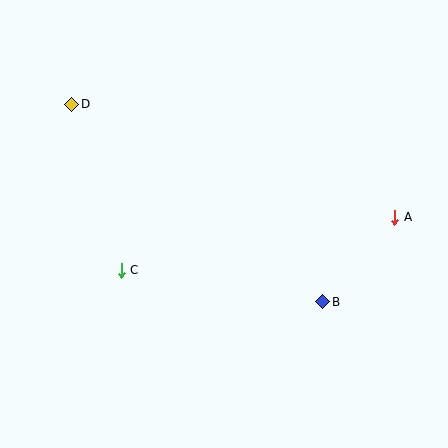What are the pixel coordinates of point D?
Point D is at (72, 104).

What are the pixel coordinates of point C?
Point C is at (121, 270).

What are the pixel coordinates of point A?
Point A is at (395, 217).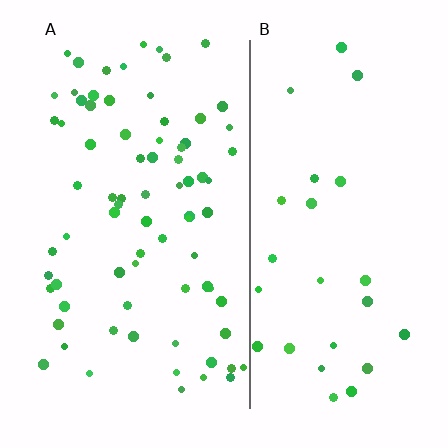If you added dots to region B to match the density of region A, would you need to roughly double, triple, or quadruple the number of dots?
Approximately triple.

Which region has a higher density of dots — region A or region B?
A (the left).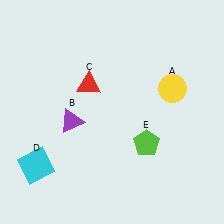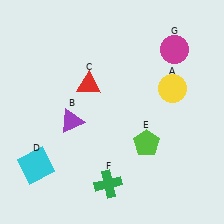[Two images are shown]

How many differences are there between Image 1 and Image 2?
There are 2 differences between the two images.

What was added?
A green cross (F), a magenta circle (G) were added in Image 2.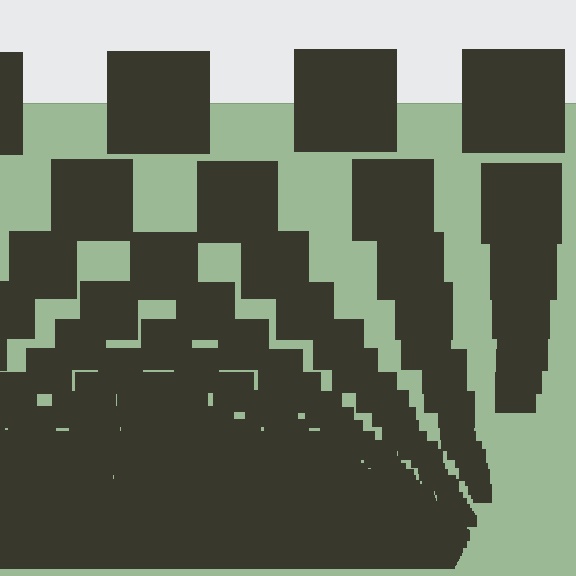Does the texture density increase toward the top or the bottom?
Density increases toward the bottom.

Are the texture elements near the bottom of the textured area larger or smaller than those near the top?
Smaller. The gradient is inverted — elements near the bottom are smaller and denser.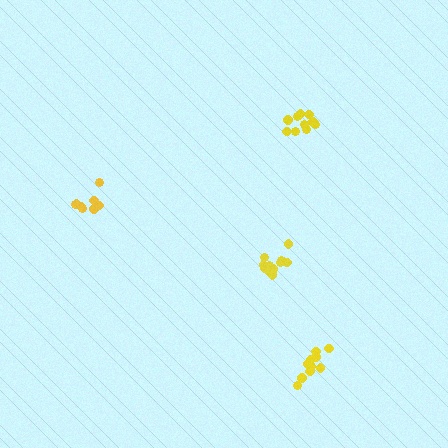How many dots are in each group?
Group 1: 10 dots, Group 2: 12 dots, Group 3: 9 dots, Group 4: 10 dots (41 total).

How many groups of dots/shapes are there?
There are 4 groups.